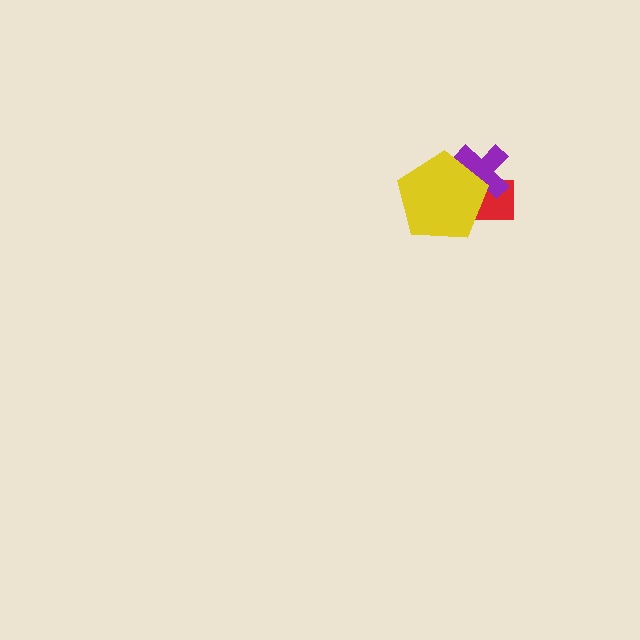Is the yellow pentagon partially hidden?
No, no other shape covers it.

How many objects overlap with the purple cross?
2 objects overlap with the purple cross.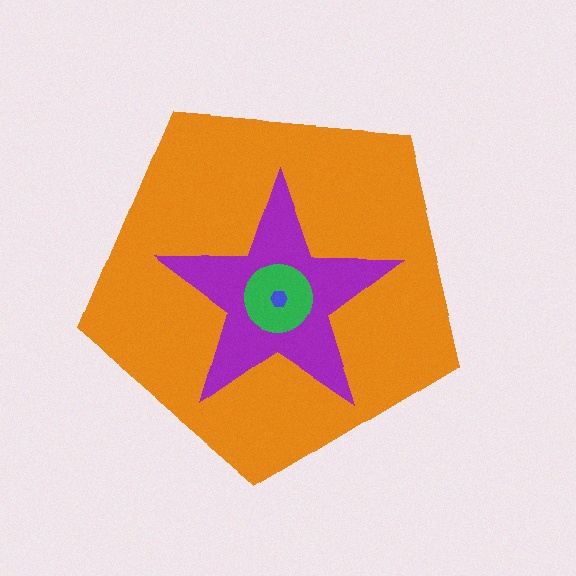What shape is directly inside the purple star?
The green circle.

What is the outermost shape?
The orange pentagon.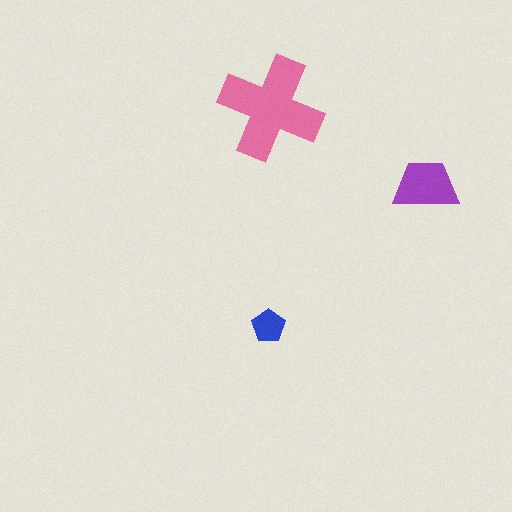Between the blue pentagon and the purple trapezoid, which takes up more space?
The purple trapezoid.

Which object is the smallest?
The blue pentagon.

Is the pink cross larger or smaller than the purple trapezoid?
Larger.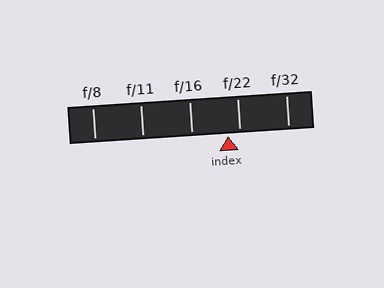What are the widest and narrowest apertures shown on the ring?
The widest aperture shown is f/8 and the narrowest is f/32.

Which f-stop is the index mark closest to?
The index mark is closest to f/22.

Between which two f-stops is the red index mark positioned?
The index mark is between f/16 and f/22.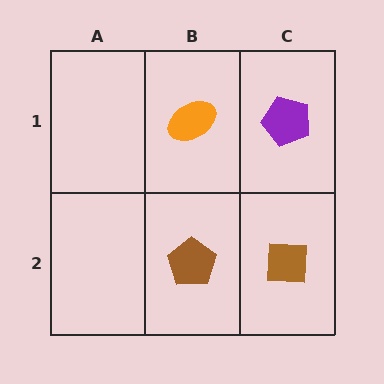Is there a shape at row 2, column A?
No, that cell is empty.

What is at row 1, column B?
An orange ellipse.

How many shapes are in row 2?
2 shapes.